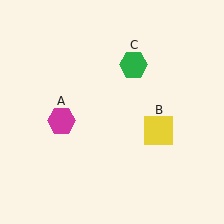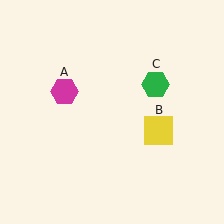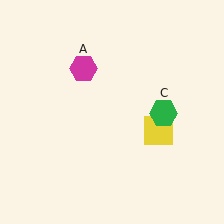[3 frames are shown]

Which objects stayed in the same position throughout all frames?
Yellow square (object B) remained stationary.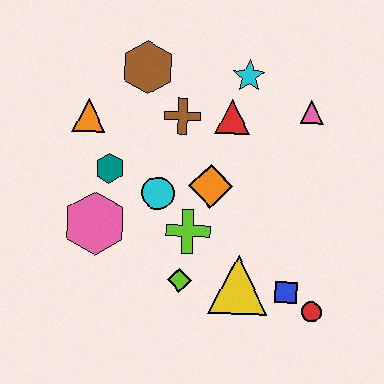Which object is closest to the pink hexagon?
The teal hexagon is closest to the pink hexagon.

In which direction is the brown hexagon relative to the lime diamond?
The brown hexagon is above the lime diamond.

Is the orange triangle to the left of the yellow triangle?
Yes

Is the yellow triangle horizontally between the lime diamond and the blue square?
Yes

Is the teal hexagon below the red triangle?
Yes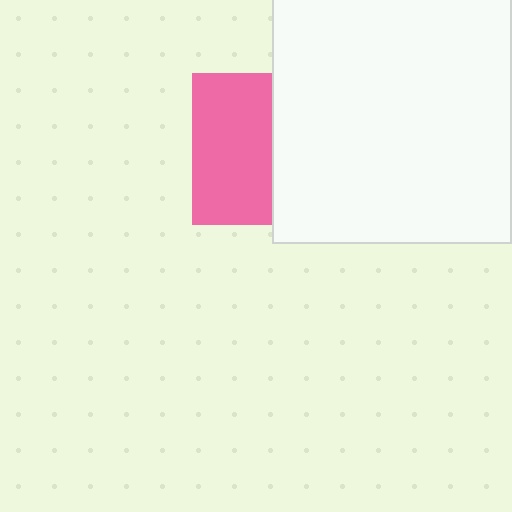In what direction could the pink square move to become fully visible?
The pink square could move left. That would shift it out from behind the white rectangle entirely.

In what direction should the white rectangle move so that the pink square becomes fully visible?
The white rectangle should move right. That is the shortest direction to clear the overlap and leave the pink square fully visible.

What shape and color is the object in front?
The object in front is a white rectangle.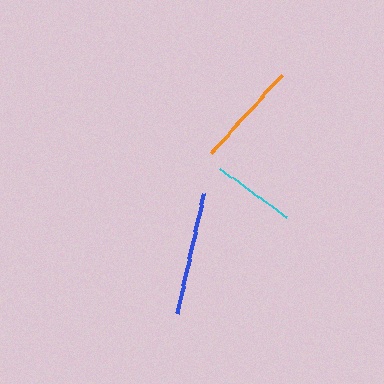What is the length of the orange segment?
The orange segment is approximately 106 pixels long.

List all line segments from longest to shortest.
From longest to shortest: blue, orange, cyan.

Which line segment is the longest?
The blue line is the longest at approximately 124 pixels.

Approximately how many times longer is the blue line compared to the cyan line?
The blue line is approximately 1.5 times the length of the cyan line.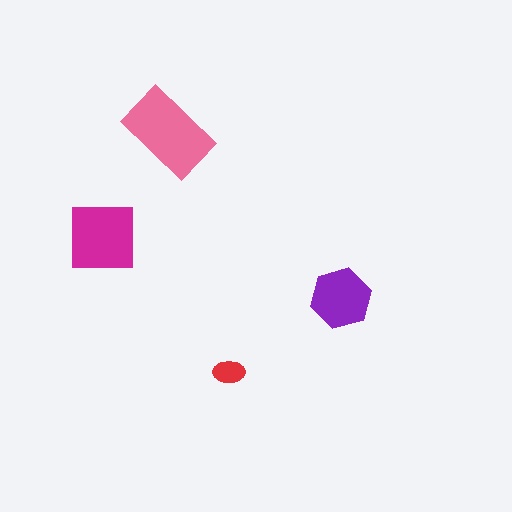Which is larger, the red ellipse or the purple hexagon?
The purple hexagon.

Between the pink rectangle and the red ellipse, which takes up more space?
The pink rectangle.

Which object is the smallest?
The red ellipse.